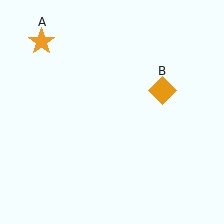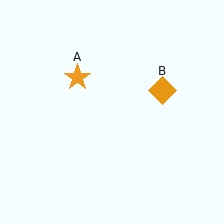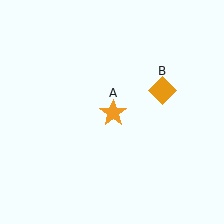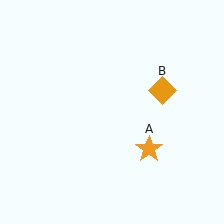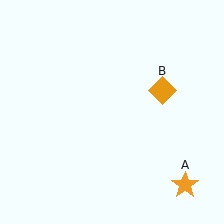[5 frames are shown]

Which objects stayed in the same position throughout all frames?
Orange diamond (object B) remained stationary.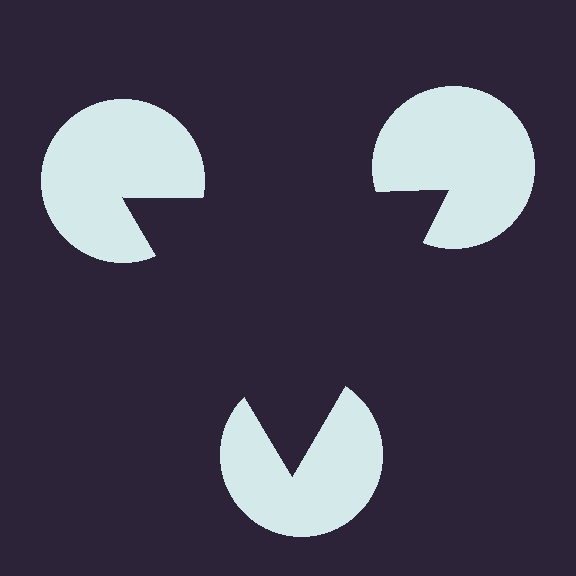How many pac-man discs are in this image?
There are 3 — one at each vertex of the illusory triangle.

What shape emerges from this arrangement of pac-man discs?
An illusory triangle — its edges are inferred from the aligned wedge cuts in the pac-man discs, not physically drawn.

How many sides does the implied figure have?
3 sides.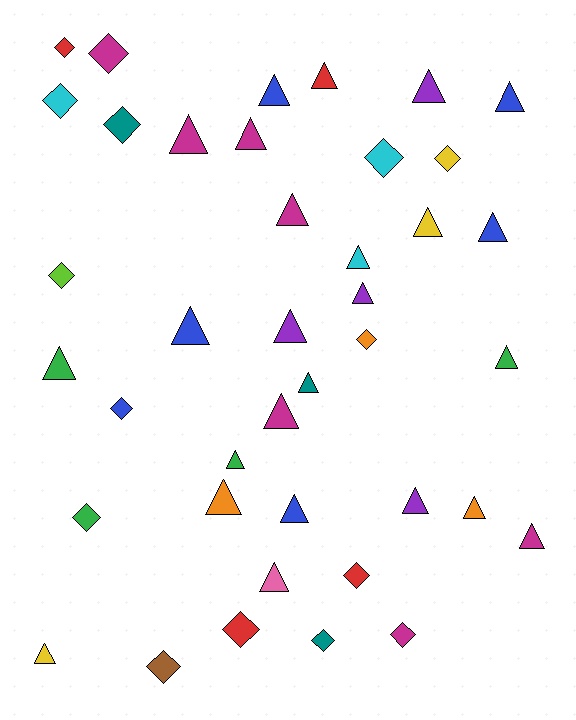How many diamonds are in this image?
There are 15 diamonds.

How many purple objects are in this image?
There are 4 purple objects.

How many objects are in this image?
There are 40 objects.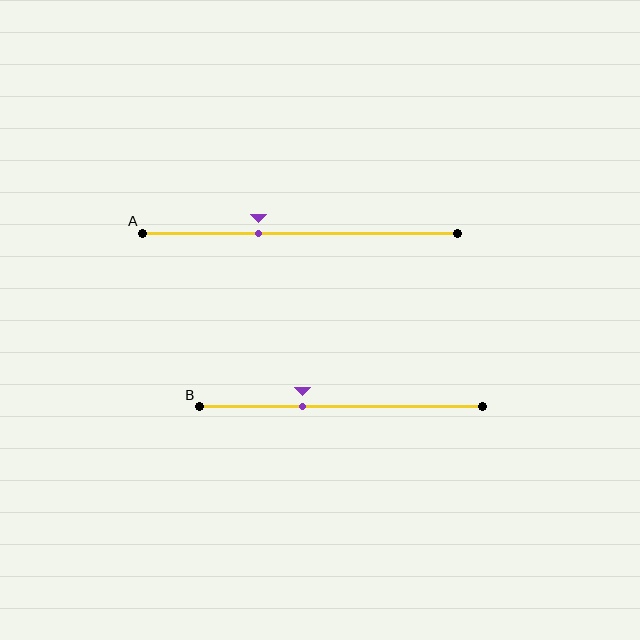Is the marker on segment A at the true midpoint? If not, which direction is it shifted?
No, the marker on segment A is shifted to the left by about 13% of the segment length.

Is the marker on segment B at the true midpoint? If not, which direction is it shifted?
No, the marker on segment B is shifted to the left by about 14% of the segment length.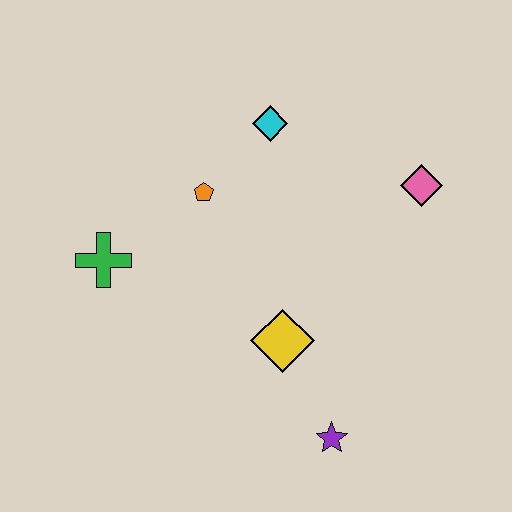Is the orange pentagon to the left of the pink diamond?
Yes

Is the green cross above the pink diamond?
No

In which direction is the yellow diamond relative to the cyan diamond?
The yellow diamond is below the cyan diamond.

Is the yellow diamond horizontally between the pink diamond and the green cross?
Yes